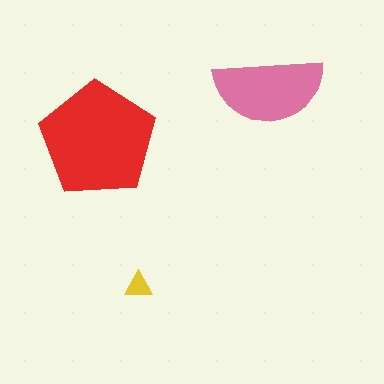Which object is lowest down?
The yellow triangle is bottommost.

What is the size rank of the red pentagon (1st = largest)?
1st.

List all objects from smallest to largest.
The yellow triangle, the pink semicircle, the red pentagon.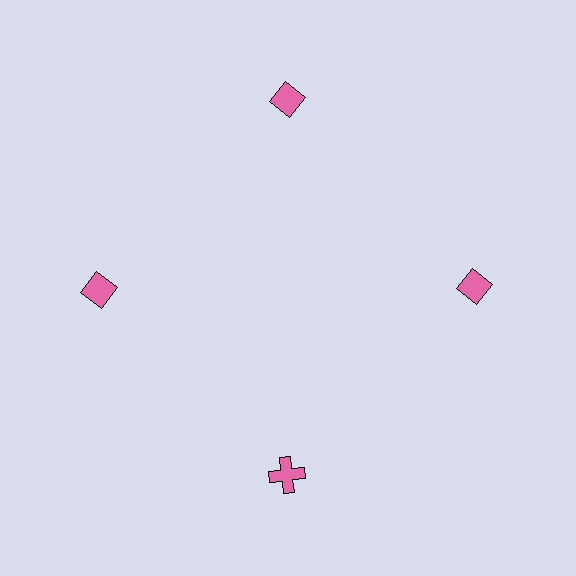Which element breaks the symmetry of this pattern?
The pink cross at roughly the 6 o'clock position breaks the symmetry. All other shapes are pink diamonds.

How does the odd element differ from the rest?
It has a different shape: cross instead of diamond.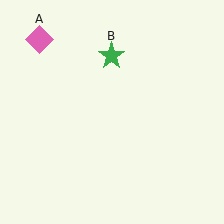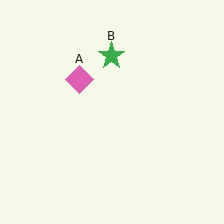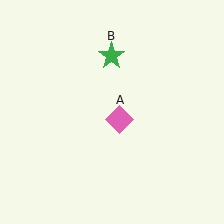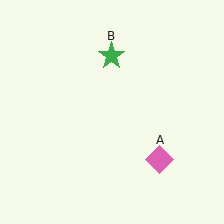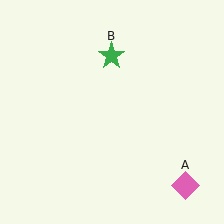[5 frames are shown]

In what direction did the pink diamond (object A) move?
The pink diamond (object A) moved down and to the right.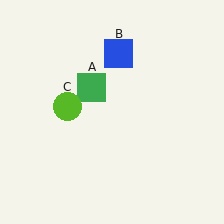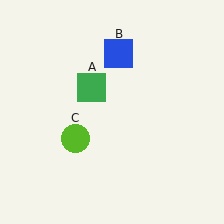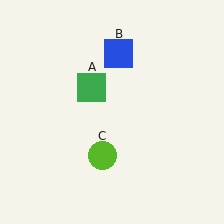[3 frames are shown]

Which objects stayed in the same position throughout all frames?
Green square (object A) and blue square (object B) remained stationary.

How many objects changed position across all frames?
1 object changed position: lime circle (object C).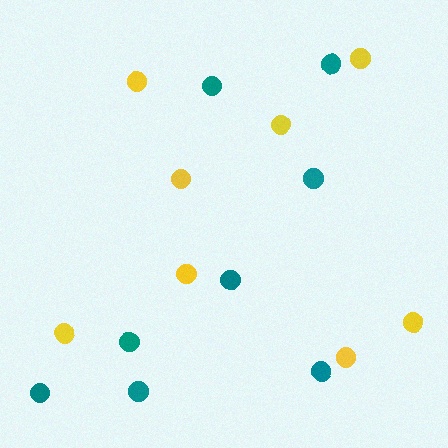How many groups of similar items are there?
There are 2 groups: one group of teal circles (8) and one group of yellow circles (8).